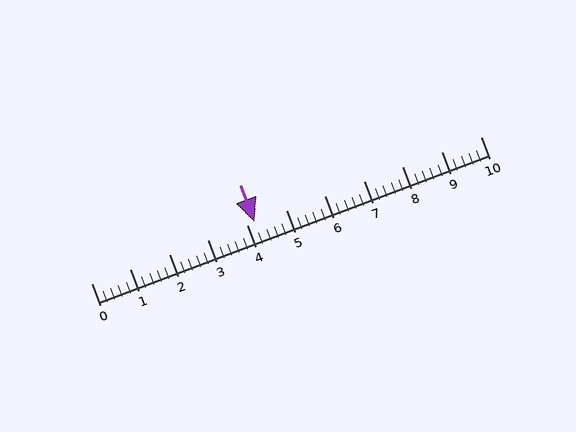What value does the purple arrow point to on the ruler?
The purple arrow points to approximately 4.2.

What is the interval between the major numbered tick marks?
The major tick marks are spaced 1 units apart.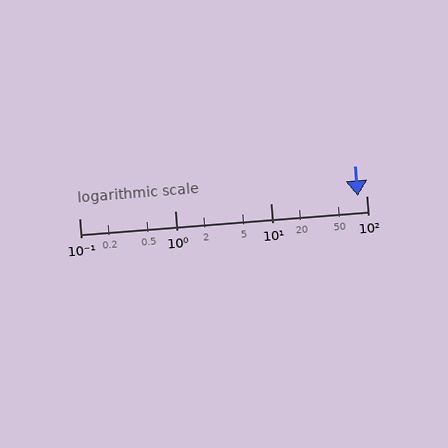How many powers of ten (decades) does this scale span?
The scale spans 3 decades, from 0.1 to 100.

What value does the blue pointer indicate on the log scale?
The pointer indicates approximately 82.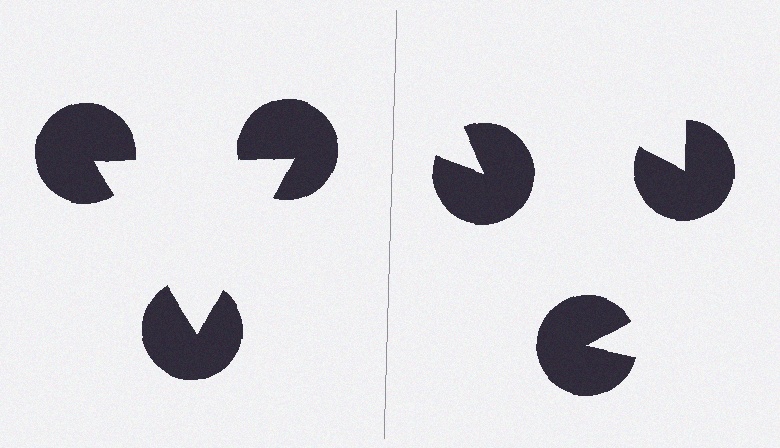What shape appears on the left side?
An illusory triangle.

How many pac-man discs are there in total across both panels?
6 — 3 on each side.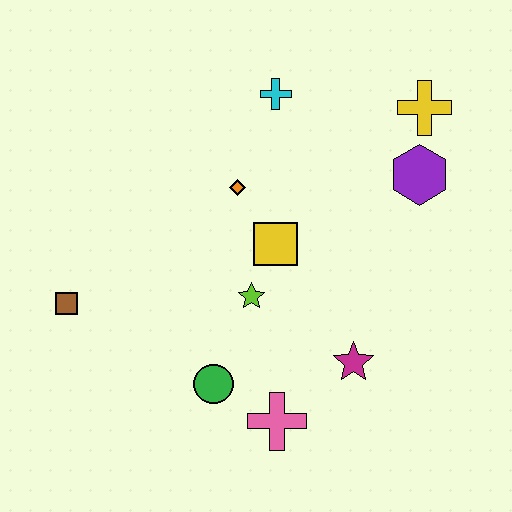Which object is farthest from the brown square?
The yellow cross is farthest from the brown square.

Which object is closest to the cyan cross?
The orange diamond is closest to the cyan cross.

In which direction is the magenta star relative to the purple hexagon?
The magenta star is below the purple hexagon.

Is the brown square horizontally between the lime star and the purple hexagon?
No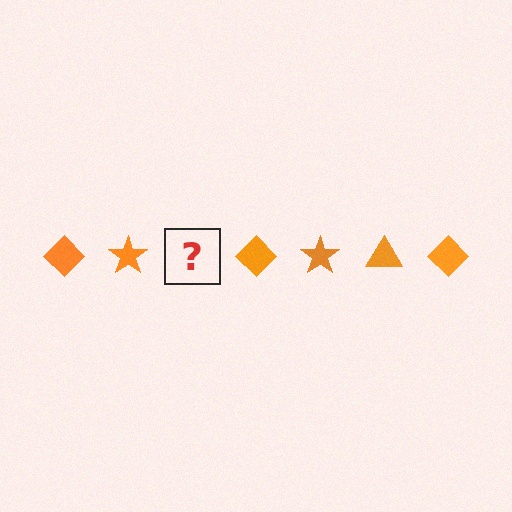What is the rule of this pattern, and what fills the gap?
The rule is that the pattern cycles through diamond, star, triangle shapes in orange. The gap should be filled with an orange triangle.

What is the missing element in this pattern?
The missing element is an orange triangle.